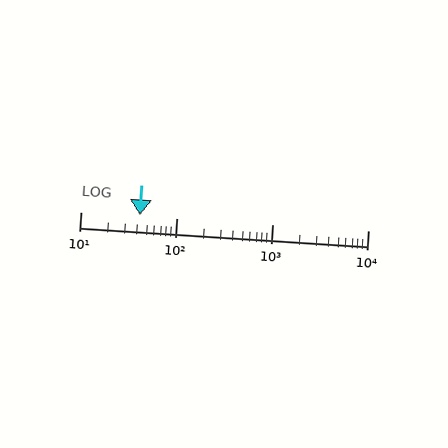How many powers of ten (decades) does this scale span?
The scale spans 3 decades, from 10 to 10000.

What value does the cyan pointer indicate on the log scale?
The pointer indicates approximately 42.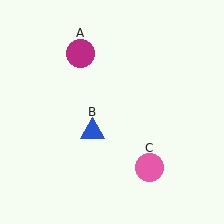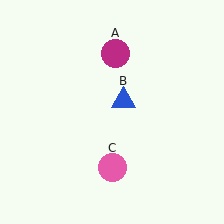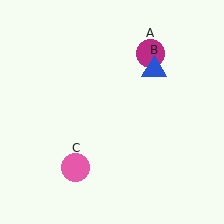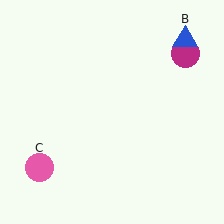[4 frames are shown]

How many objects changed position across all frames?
3 objects changed position: magenta circle (object A), blue triangle (object B), pink circle (object C).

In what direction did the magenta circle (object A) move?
The magenta circle (object A) moved right.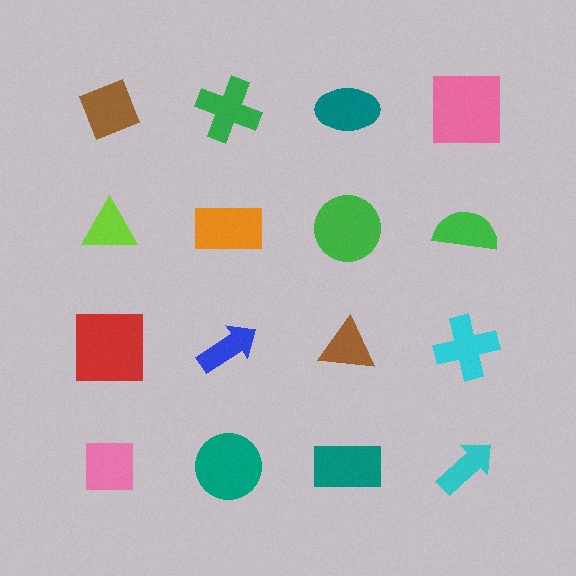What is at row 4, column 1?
A pink square.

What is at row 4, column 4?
A cyan arrow.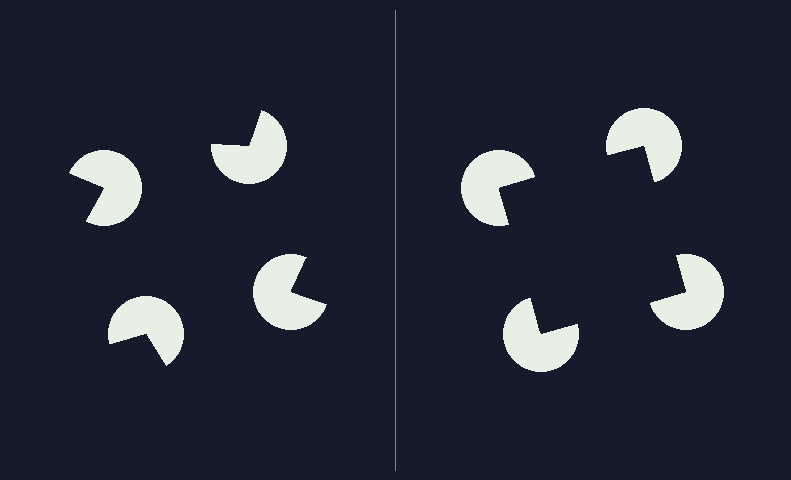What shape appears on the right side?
An illusory square.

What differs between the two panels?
The pac-man discs are positioned identically on both sides; only the wedge orientations differ. On the right they align to a square; on the left they are misaligned.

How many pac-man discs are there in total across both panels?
8 — 4 on each side.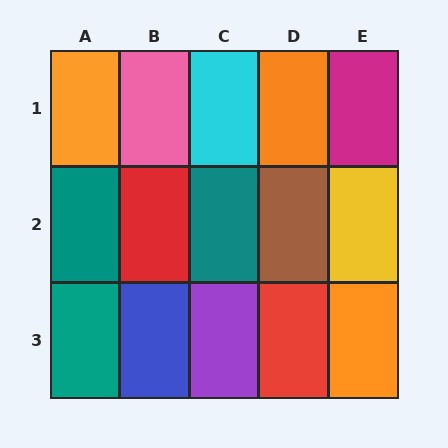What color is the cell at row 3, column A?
Teal.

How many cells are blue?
1 cell is blue.